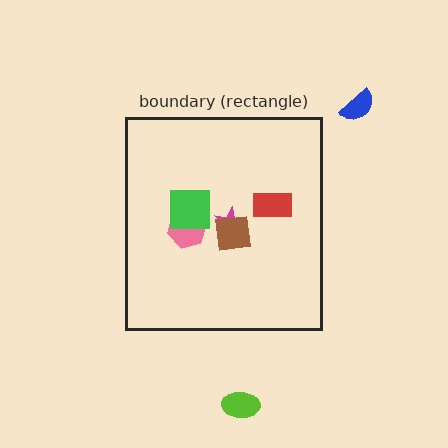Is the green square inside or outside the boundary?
Inside.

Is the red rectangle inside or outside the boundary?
Inside.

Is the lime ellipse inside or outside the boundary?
Outside.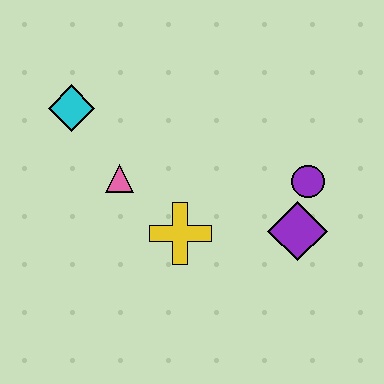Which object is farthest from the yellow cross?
The cyan diamond is farthest from the yellow cross.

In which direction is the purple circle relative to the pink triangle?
The purple circle is to the right of the pink triangle.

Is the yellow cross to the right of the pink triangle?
Yes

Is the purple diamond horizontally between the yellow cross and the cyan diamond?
No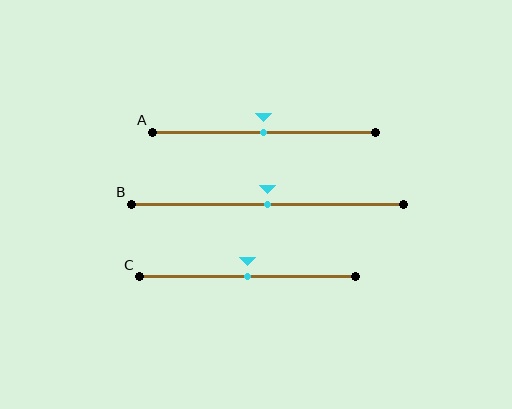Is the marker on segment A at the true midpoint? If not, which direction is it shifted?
Yes, the marker on segment A is at the true midpoint.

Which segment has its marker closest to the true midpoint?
Segment A has its marker closest to the true midpoint.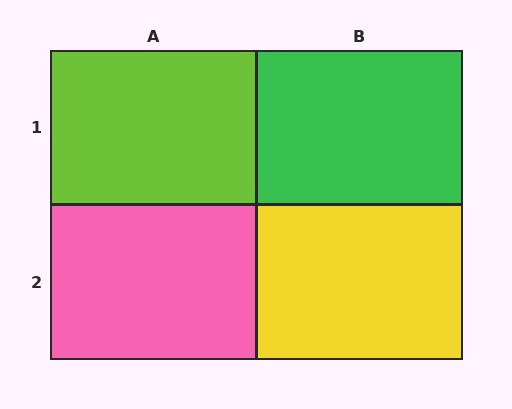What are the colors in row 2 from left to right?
Pink, yellow.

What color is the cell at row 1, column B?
Green.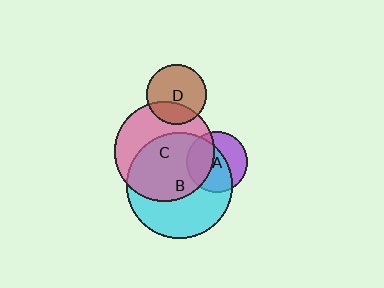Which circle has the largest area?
Circle B (cyan).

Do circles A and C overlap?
Yes.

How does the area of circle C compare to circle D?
Approximately 2.8 times.